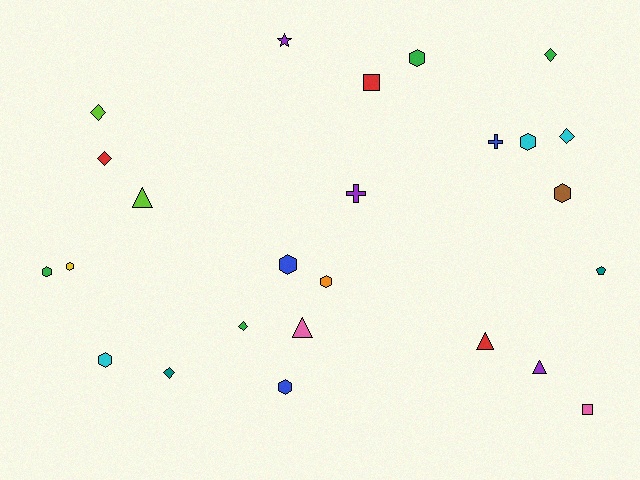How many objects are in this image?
There are 25 objects.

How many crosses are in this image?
There are 2 crosses.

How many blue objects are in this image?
There are 3 blue objects.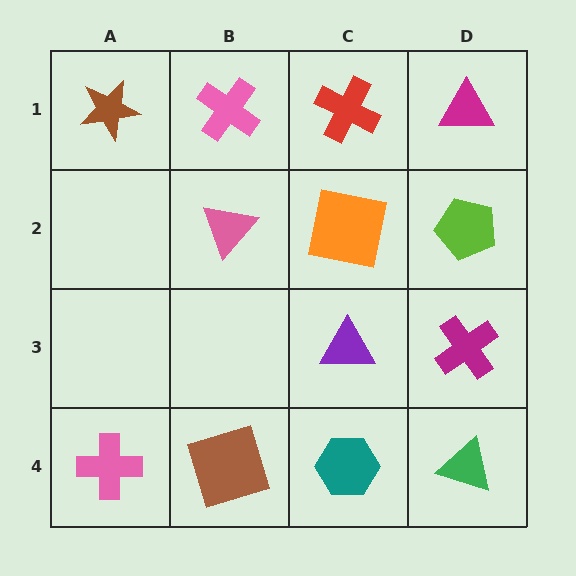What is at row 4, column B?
A brown square.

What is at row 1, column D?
A magenta triangle.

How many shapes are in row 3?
2 shapes.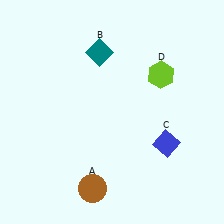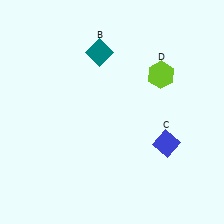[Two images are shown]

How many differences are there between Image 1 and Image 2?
There is 1 difference between the two images.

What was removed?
The brown circle (A) was removed in Image 2.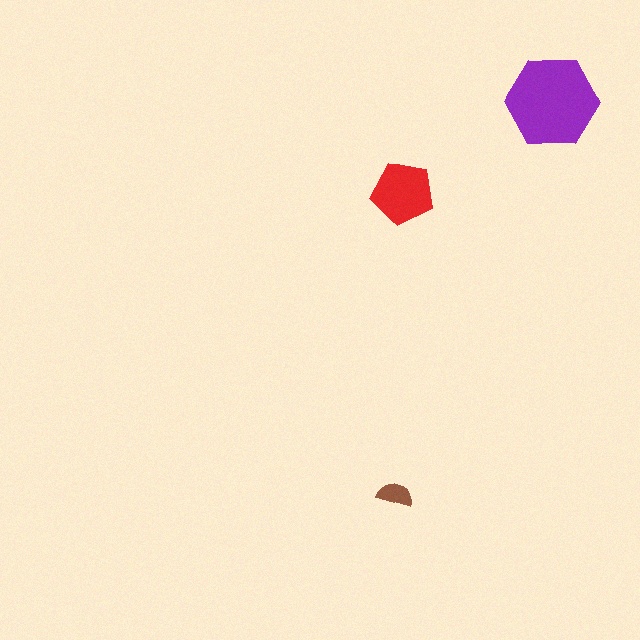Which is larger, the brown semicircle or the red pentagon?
The red pentagon.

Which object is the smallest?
The brown semicircle.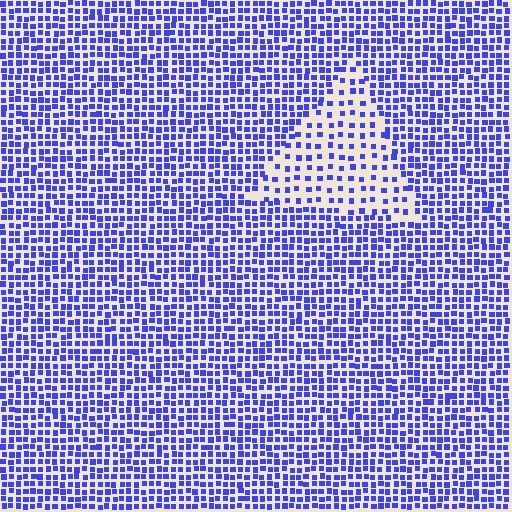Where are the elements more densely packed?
The elements are more densely packed outside the triangle boundary.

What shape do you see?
I see a triangle.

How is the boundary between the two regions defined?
The boundary is defined by a change in element density (approximately 2.1x ratio). All elements are the same color, size, and shape.